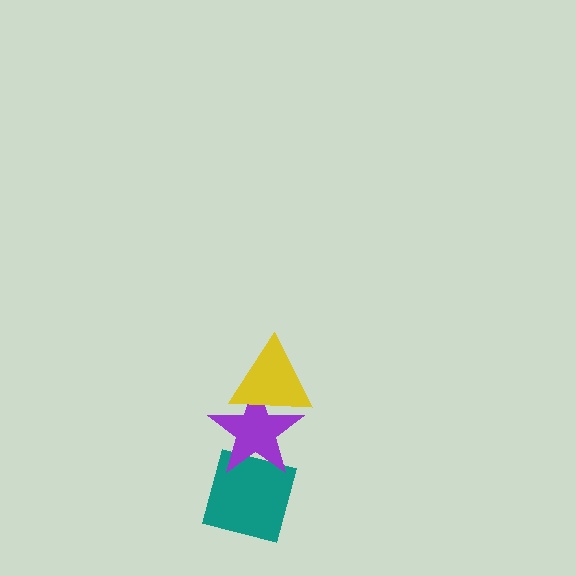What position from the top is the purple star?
The purple star is 2nd from the top.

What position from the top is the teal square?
The teal square is 3rd from the top.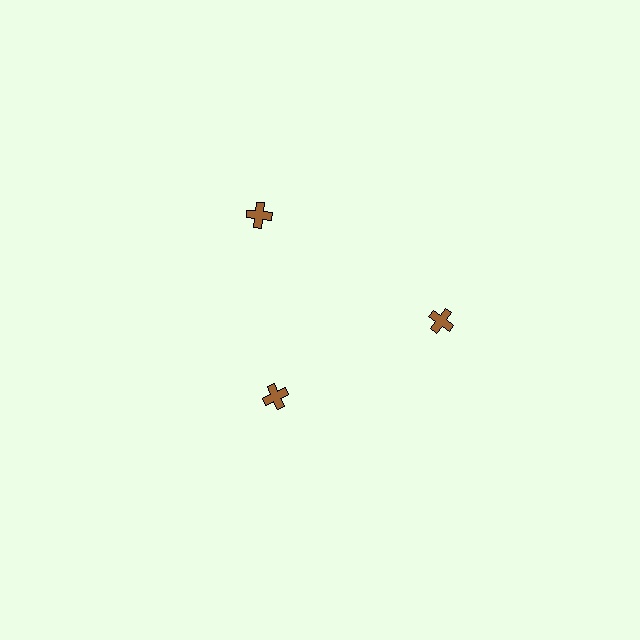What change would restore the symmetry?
The symmetry would be restored by moving it outward, back onto the ring so that all 3 crosses sit at equal angles and equal distance from the center.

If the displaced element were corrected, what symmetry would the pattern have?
It would have 3-fold rotational symmetry — the pattern would map onto itself every 120 degrees.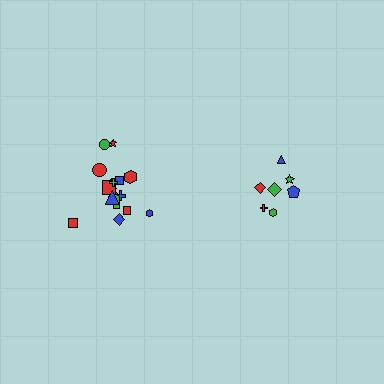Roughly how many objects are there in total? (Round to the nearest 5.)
Roughly 25 objects in total.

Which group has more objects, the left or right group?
The left group.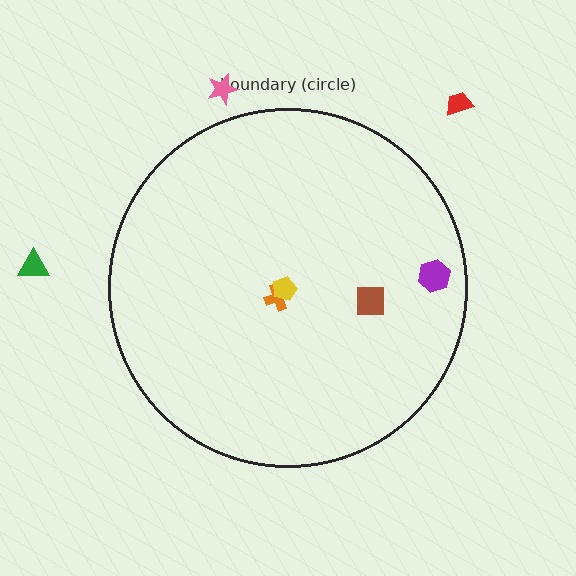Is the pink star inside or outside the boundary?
Outside.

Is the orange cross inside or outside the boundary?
Inside.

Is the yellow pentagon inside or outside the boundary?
Inside.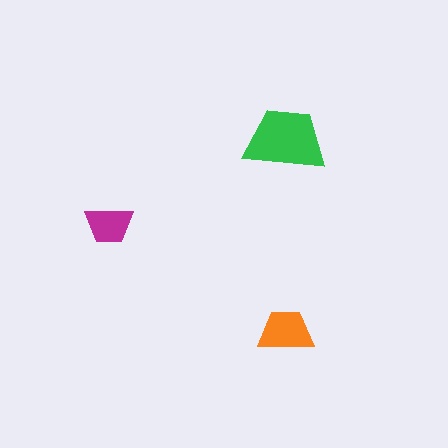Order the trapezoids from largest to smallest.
the green one, the orange one, the magenta one.